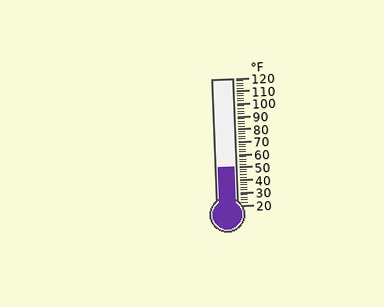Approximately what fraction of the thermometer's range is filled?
The thermometer is filled to approximately 30% of its range.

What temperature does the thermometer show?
The thermometer shows approximately 50°F.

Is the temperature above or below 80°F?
The temperature is below 80°F.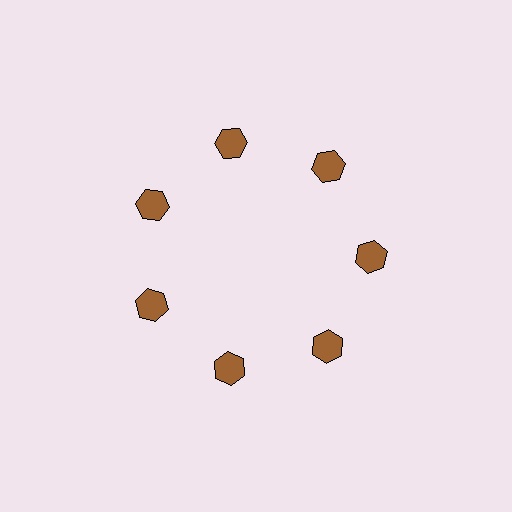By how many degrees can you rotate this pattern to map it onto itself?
The pattern maps onto itself every 51 degrees of rotation.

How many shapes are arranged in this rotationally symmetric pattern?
There are 7 shapes, arranged in 7 groups of 1.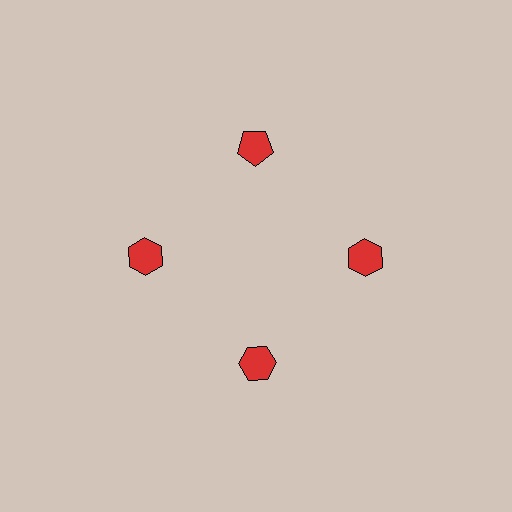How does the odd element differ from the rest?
It has a different shape: pentagon instead of hexagon.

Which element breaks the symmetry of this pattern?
The red pentagon at roughly the 12 o'clock position breaks the symmetry. All other shapes are red hexagons.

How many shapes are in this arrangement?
There are 4 shapes arranged in a ring pattern.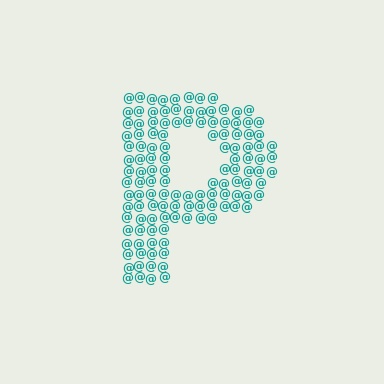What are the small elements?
The small elements are at signs.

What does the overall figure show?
The overall figure shows the letter P.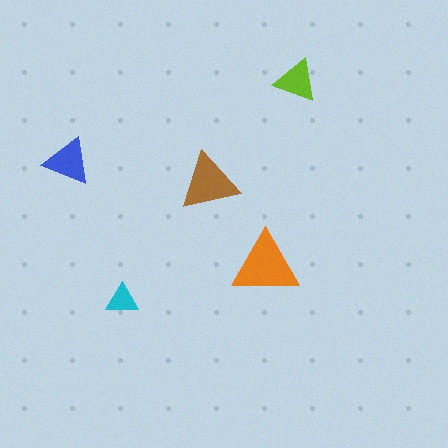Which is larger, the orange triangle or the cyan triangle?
The orange one.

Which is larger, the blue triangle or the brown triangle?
The brown one.